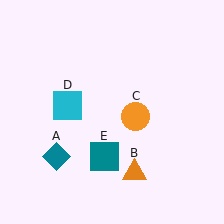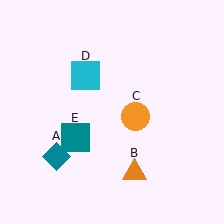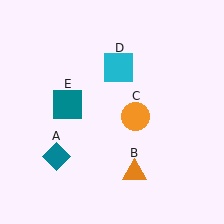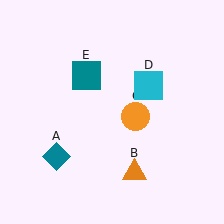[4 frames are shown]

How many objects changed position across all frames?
2 objects changed position: cyan square (object D), teal square (object E).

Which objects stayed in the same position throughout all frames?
Teal diamond (object A) and orange triangle (object B) and orange circle (object C) remained stationary.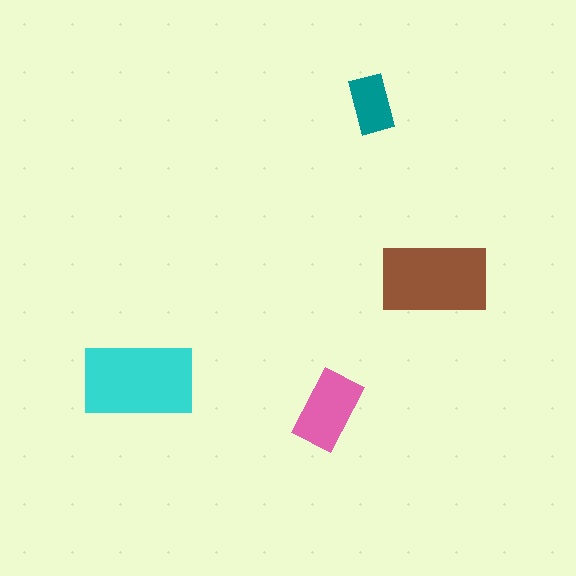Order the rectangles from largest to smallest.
the cyan one, the brown one, the pink one, the teal one.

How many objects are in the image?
There are 4 objects in the image.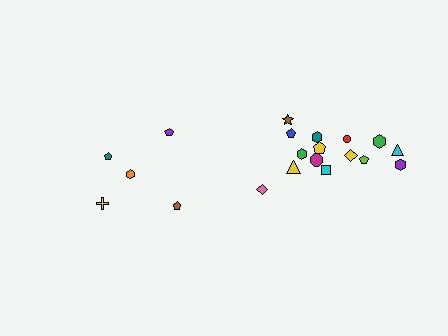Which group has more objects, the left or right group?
The right group.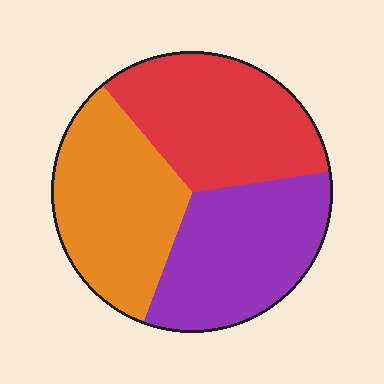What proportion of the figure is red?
Red covers roughly 35% of the figure.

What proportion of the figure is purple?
Purple covers 33% of the figure.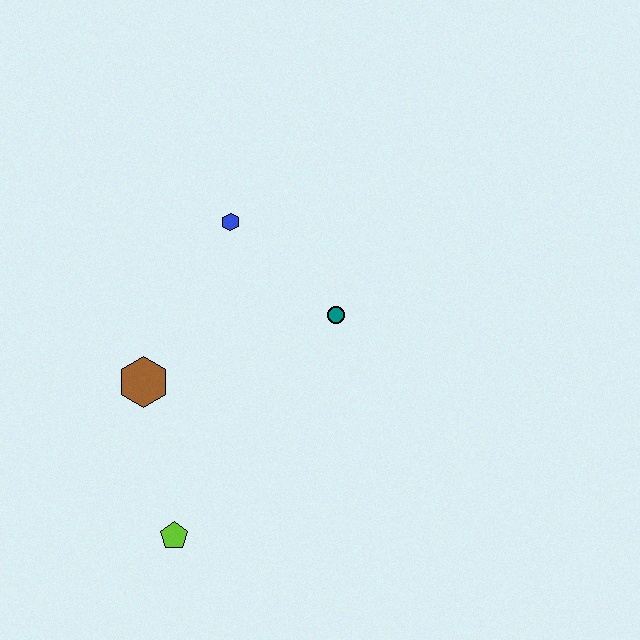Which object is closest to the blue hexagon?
The teal circle is closest to the blue hexagon.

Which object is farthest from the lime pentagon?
The blue hexagon is farthest from the lime pentagon.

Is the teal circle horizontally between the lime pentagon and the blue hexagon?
No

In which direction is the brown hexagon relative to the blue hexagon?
The brown hexagon is below the blue hexagon.